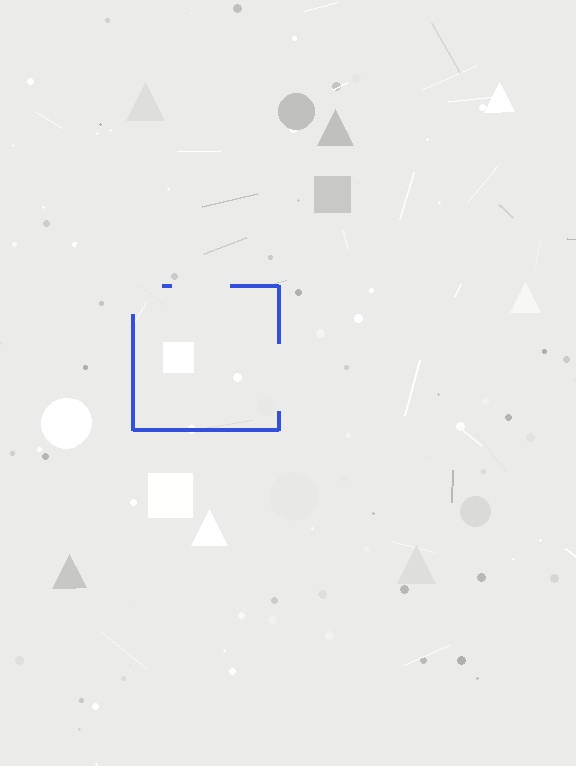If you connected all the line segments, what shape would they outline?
They would outline a square.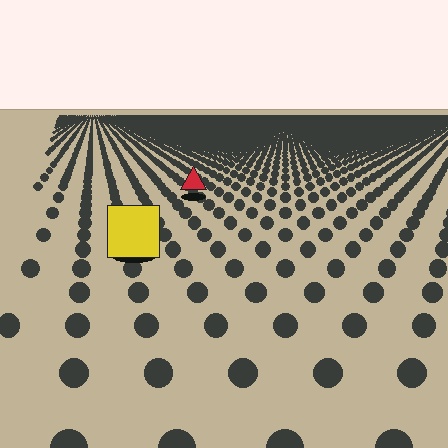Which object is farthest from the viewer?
The red triangle is farthest from the viewer. It appears smaller and the ground texture around it is denser.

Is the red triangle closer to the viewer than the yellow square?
No. The yellow square is closer — you can tell from the texture gradient: the ground texture is coarser near it.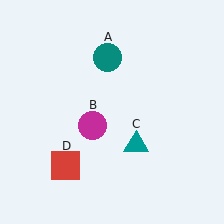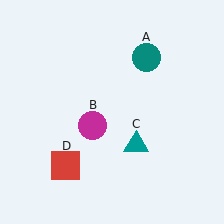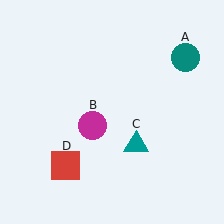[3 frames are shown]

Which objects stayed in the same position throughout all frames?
Magenta circle (object B) and teal triangle (object C) and red square (object D) remained stationary.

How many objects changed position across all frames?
1 object changed position: teal circle (object A).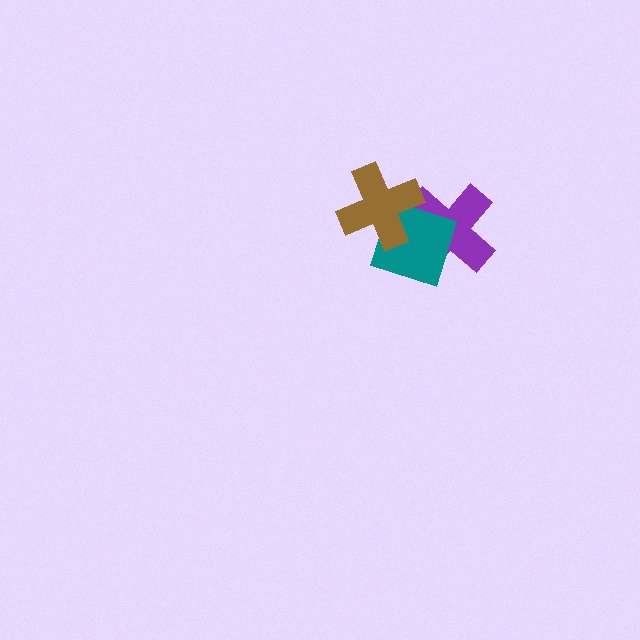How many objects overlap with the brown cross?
2 objects overlap with the brown cross.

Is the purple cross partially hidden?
Yes, it is partially covered by another shape.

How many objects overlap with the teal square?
2 objects overlap with the teal square.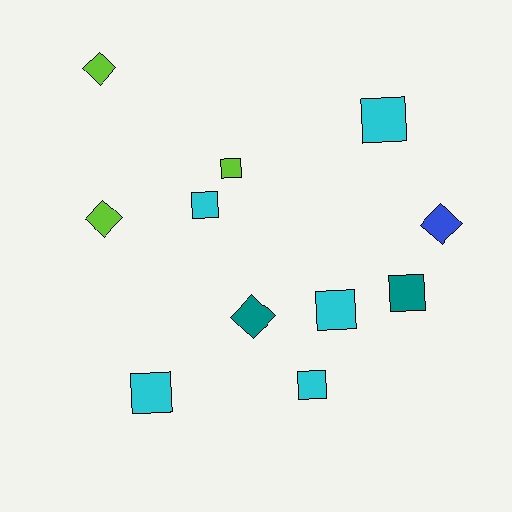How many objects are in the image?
There are 11 objects.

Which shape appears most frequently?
Square, with 7 objects.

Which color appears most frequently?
Cyan, with 5 objects.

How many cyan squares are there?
There are 5 cyan squares.